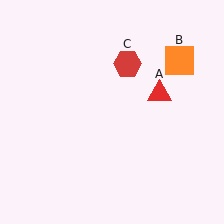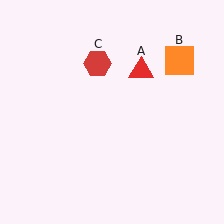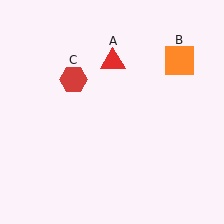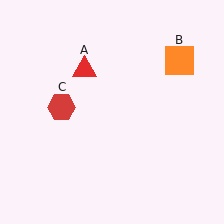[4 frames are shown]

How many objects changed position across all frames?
2 objects changed position: red triangle (object A), red hexagon (object C).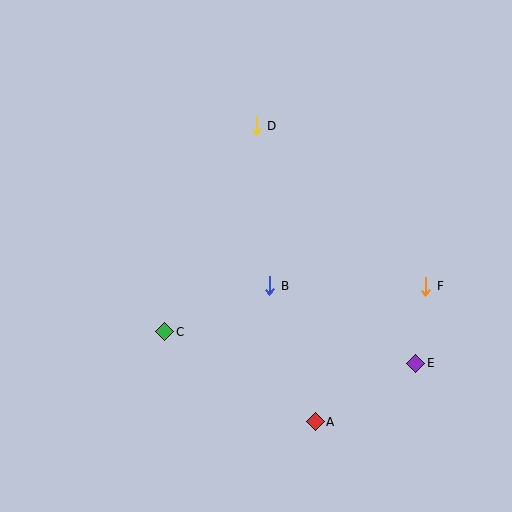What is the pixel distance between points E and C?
The distance between E and C is 253 pixels.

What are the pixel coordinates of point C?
Point C is at (165, 332).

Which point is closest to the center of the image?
Point B at (270, 286) is closest to the center.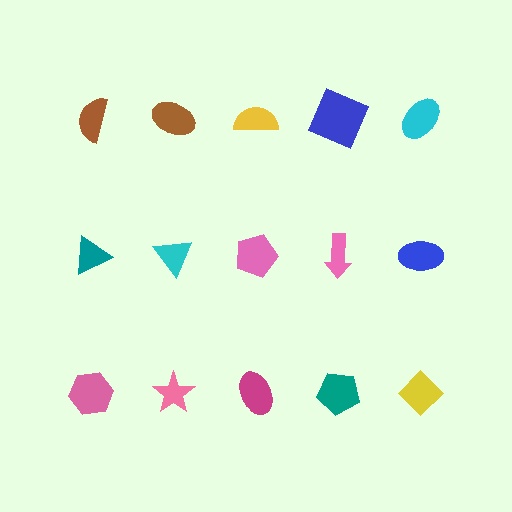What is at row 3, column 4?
A teal pentagon.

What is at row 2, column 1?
A teal triangle.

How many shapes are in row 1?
5 shapes.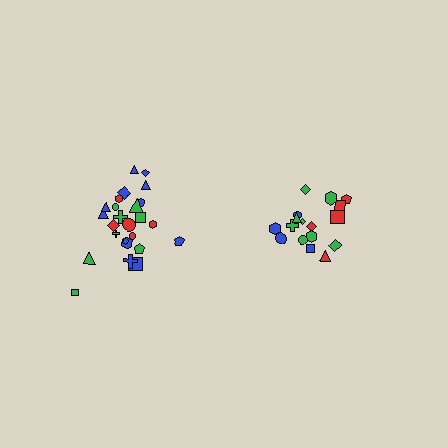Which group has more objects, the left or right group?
The left group.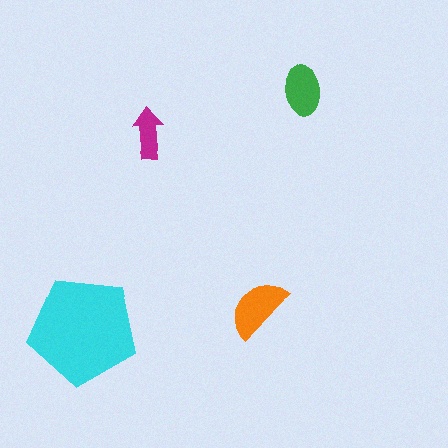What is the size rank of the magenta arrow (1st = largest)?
4th.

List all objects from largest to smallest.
The cyan pentagon, the orange semicircle, the green ellipse, the magenta arrow.